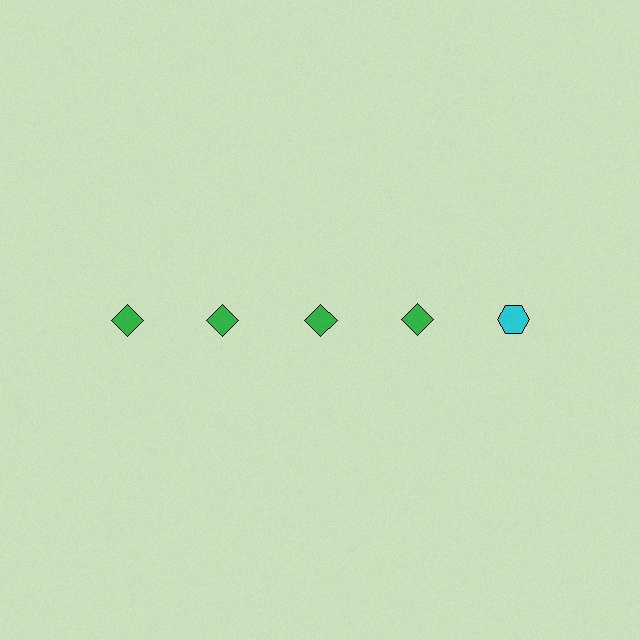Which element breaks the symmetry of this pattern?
The cyan hexagon in the top row, rightmost column breaks the symmetry. All other shapes are green diamonds.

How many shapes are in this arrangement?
There are 5 shapes arranged in a grid pattern.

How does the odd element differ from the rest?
It differs in both color (cyan instead of green) and shape (hexagon instead of diamond).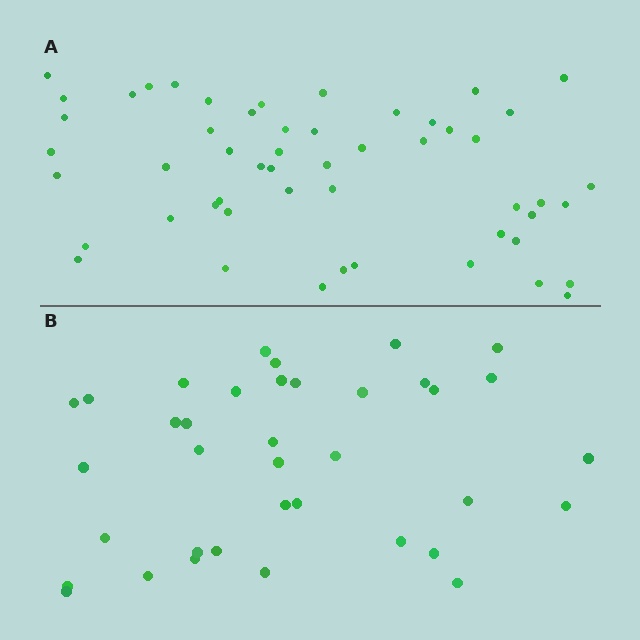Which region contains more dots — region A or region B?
Region A (the top region) has more dots.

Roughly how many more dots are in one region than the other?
Region A has approximately 15 more dots than region B.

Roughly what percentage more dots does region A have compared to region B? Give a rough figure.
About 45% more.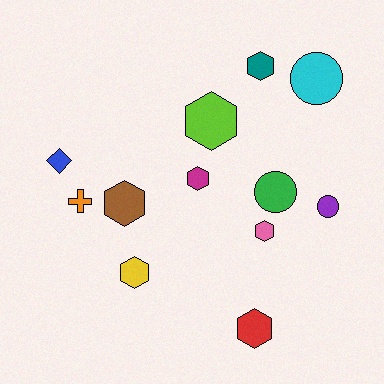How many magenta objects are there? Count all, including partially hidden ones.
There is 1 magenta object.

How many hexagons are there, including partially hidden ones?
There are 7 hexagons.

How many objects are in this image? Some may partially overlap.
There are 12 objects.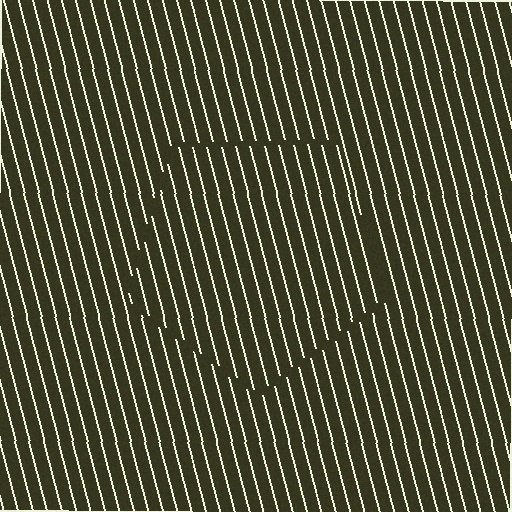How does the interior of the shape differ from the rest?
The interior of the shape contains the same grating, shifted by half a period — the contour is defined by the phase discontinuity where line-ends from the inner and outer gratings abut.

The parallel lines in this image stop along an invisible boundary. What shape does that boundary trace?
An illusory pentagon. The interior of the shape contains the same grating, shifted by half a period — the contour is defined by the phase discontinuity where line-ends from the inner and outer gratings abut.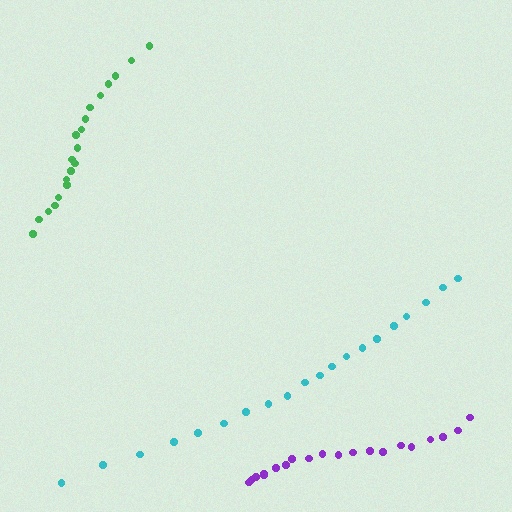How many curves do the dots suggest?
There are 3 distinct paths.